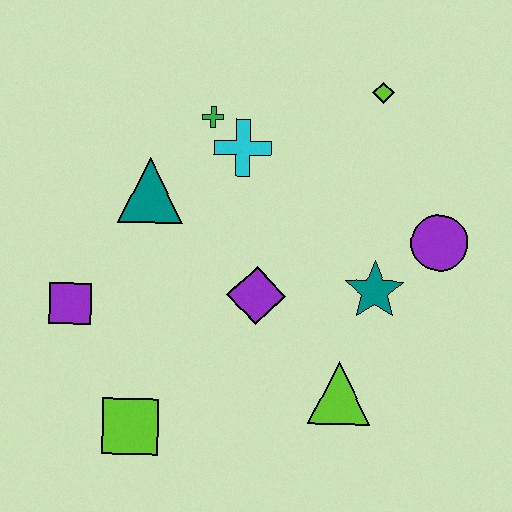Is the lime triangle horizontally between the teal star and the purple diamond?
Yes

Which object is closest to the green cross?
The cyan cross is closest to the green cross.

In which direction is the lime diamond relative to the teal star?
The lime diamond is above the teal star.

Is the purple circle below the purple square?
No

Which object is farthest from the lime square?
The lime diamond is farthest from the lime square.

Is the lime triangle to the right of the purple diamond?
Yes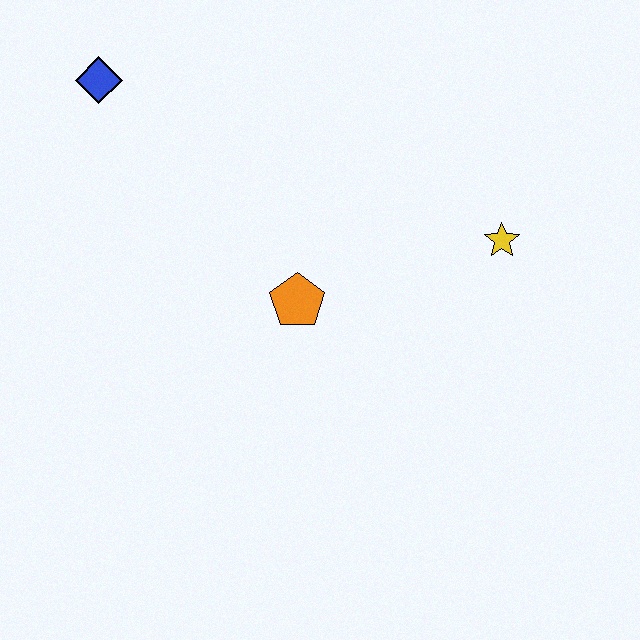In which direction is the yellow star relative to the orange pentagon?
The yellow star is to the right of the orange pentagon.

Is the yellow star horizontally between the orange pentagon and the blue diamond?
No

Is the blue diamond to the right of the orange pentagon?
No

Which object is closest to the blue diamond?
The orange pentagon is closest to the blue diamond.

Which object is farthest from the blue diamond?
The yellow star is farthest from the blue diamond.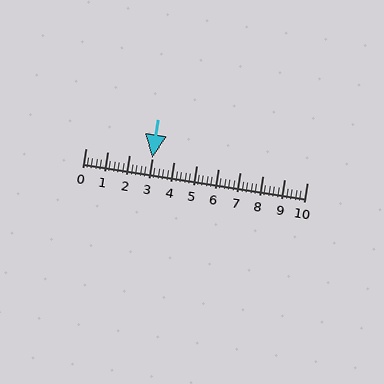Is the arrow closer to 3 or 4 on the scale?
The arrow is closer to 3.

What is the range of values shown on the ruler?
The ruler shows values from 0 to 10.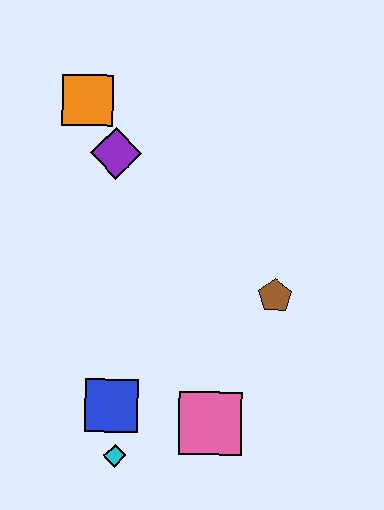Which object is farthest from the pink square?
The orange square is farthest from the pink square.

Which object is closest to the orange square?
The purple diamond is closest to the orange square.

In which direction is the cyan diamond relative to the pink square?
The cyan diamond is to the left of the pink square.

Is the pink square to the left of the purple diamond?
No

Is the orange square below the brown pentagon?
No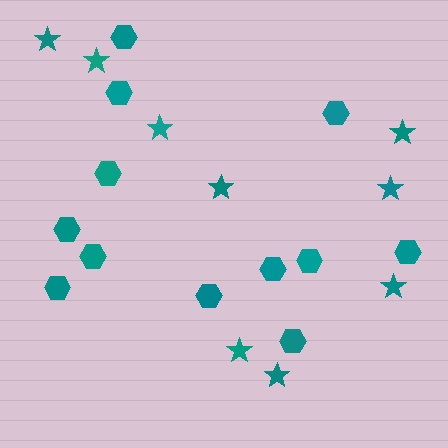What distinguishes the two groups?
There are 2 groups: one group of stars (9) and one group of hexagons (12).